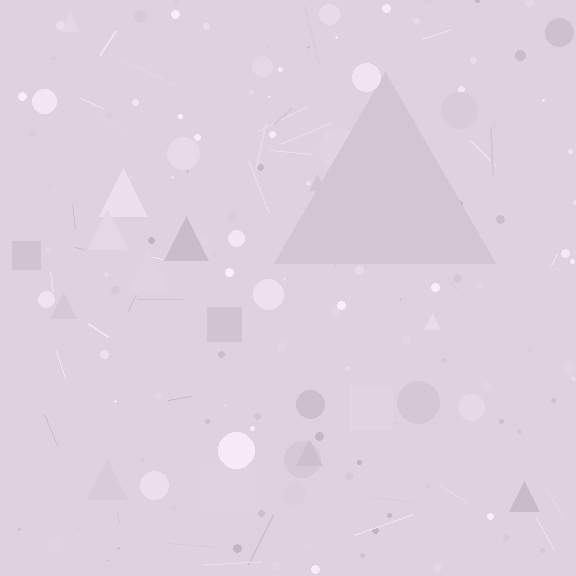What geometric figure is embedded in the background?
A triangle is embedded in the background.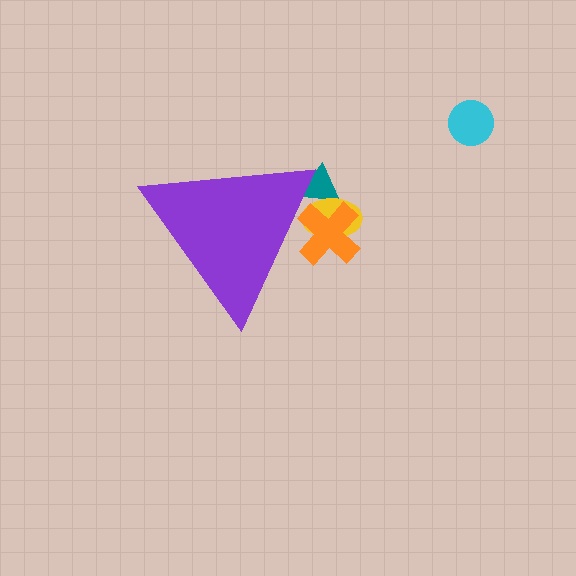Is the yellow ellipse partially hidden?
Yes, the yellow ellipse is partially hidden behind the purple triangle.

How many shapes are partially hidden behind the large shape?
3 shapes are partially hidden.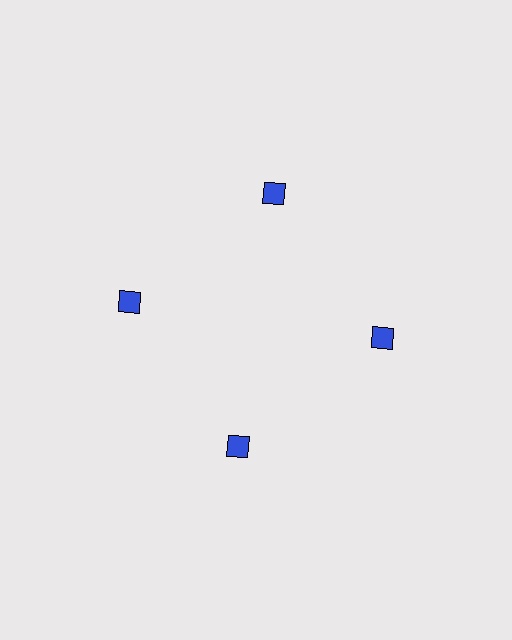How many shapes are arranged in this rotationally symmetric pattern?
There are 4 shapes, arranged in 4 groups of 1.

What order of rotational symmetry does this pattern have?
This pattern has 4-fold rotational symmetry.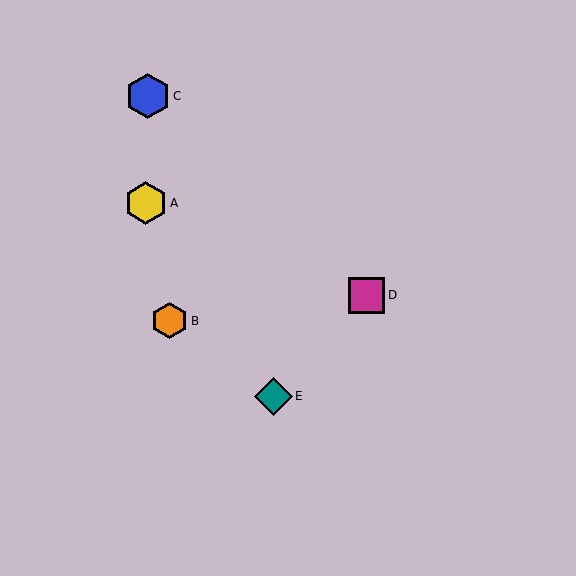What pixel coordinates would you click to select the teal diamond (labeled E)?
Click at (273, 396) to select the teal diamond E.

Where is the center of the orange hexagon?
The center of the orange hexagon is at (170, 321).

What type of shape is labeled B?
Shape B is an orange hexagon.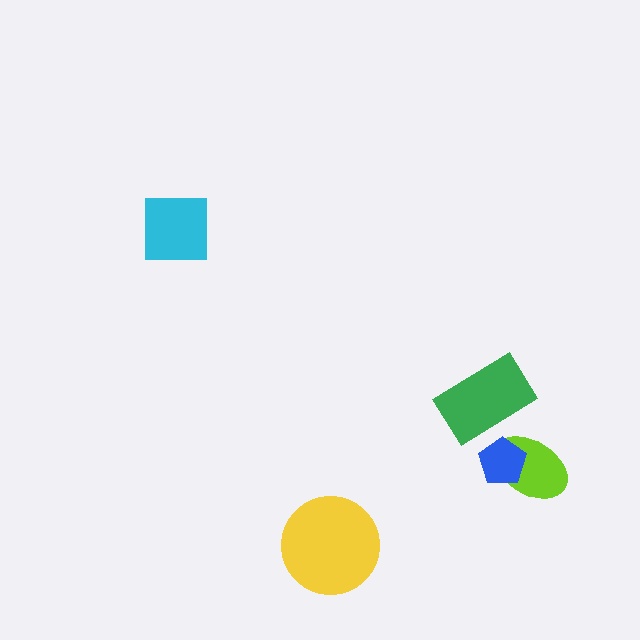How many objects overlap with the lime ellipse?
1 object overlaps with the lime ellipse.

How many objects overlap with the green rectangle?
0 objects overlap with the green rectangle.